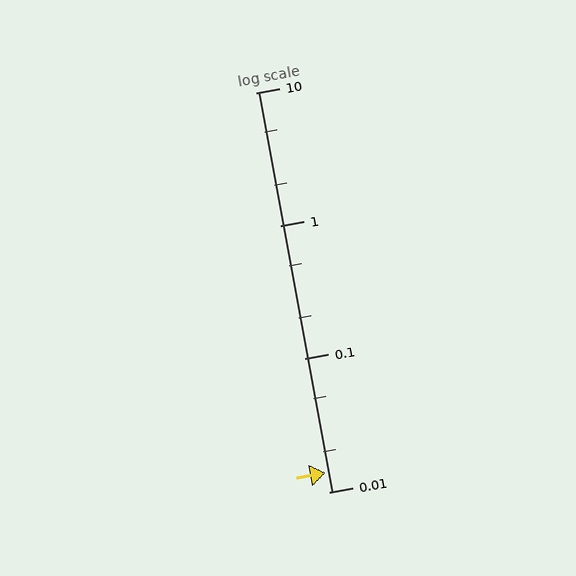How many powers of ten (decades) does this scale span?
The scale spans 3 decades, from 0.01 to 10.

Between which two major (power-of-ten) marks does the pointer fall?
The pointer is between 0.01 and 0.1.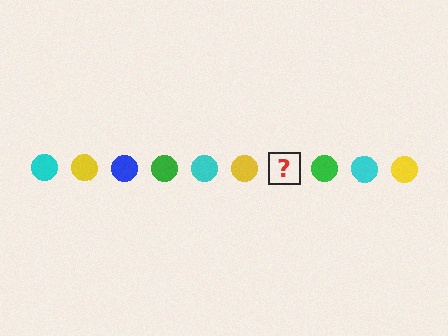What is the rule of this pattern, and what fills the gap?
The rule is that the pattern cycles through cyan, yellow, blue, green circles. The gap should be filled with a blue circle.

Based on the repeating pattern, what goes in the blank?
The blank should be a blue circle.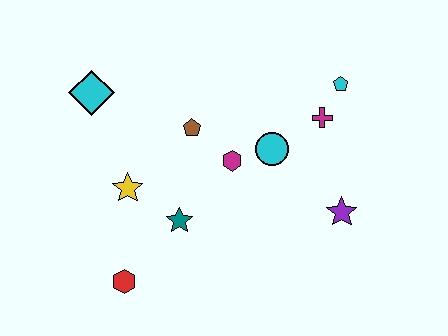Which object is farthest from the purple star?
The cyan diamond is farthest from the purple star.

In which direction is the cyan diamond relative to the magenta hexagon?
The cyan diamond is to the left of the magenta hexagon.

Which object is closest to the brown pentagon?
The magenta hexagon is closest to the brown pentagon.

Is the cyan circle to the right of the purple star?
No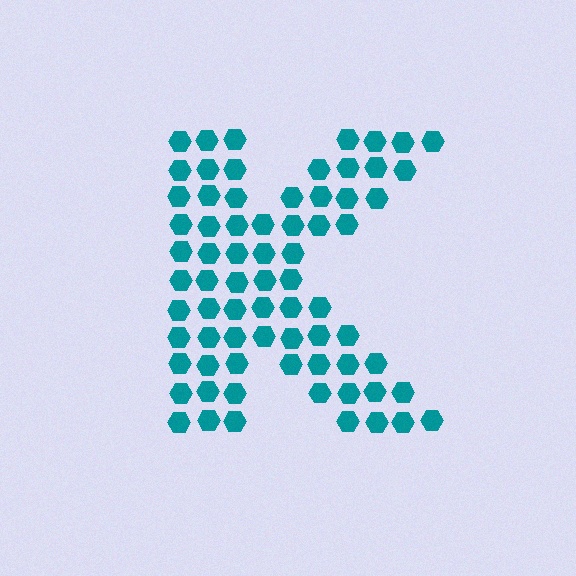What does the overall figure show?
The overall figure shows the letter K.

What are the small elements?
The small elements are hexagons.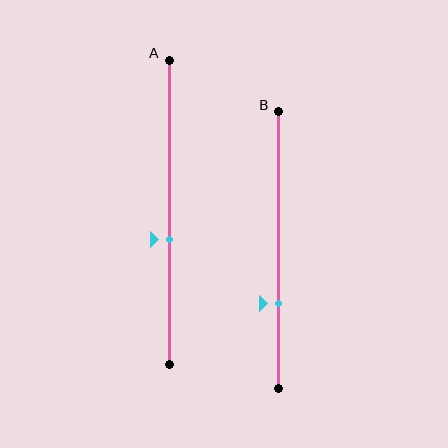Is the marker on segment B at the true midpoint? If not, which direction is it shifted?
No, the marker on segment B is shifted downward by about 19% of the segment length.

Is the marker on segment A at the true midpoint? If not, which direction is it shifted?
No, the marker on segment A is shifted downward by about 9% of the segment length.